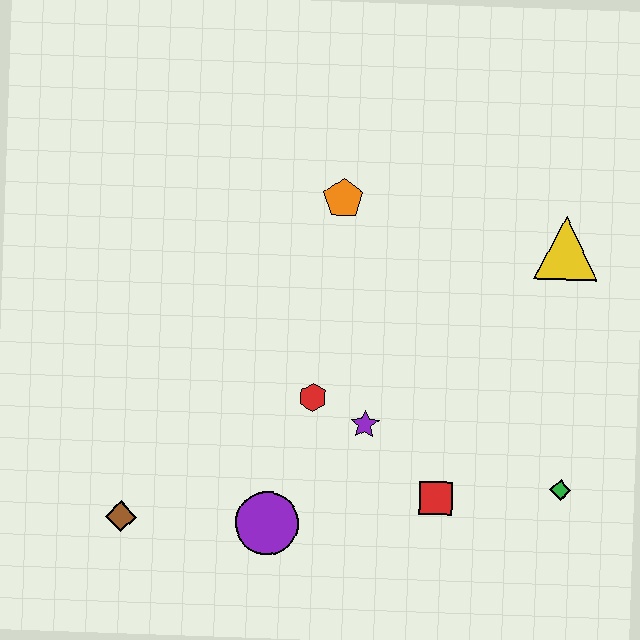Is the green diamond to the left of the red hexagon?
No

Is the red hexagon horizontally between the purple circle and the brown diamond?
No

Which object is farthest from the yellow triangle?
The brown diamond is farthest from the yellow triangle.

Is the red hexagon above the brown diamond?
Yes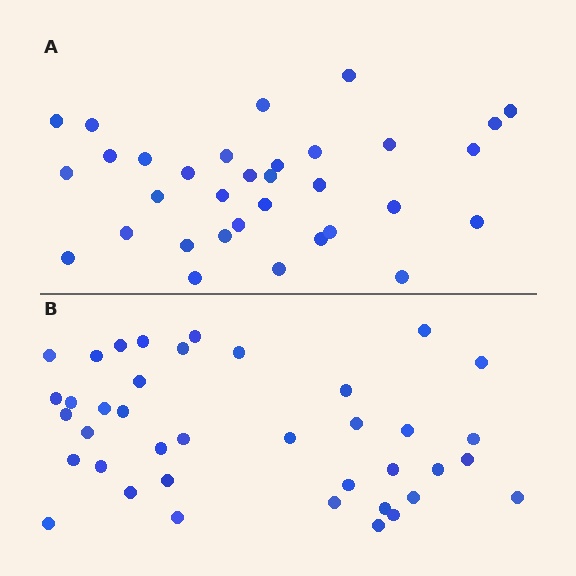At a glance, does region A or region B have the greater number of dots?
Region B (the bottom region) has more dots.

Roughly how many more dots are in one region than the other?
Region B has about 6 more dots than region A.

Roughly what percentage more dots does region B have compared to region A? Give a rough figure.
About 20% more.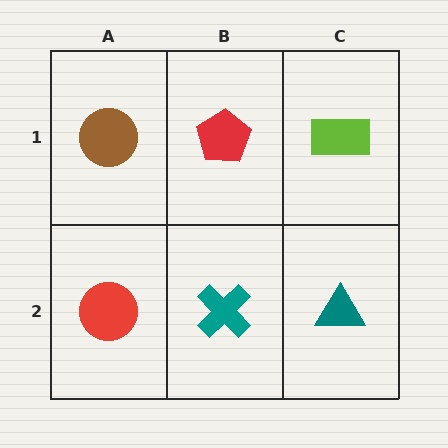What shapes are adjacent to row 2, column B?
A red pentagon (row 1, column B), a red circle (row 2, column A), a teal triangle (row 2, column C).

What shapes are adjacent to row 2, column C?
A lime rectangle (row 1, column C), a teal cross (row 2, column B).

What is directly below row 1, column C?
A teal triangle.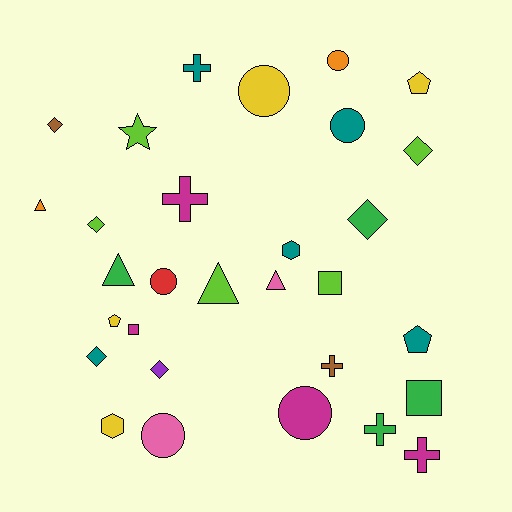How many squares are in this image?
There are 3 squares.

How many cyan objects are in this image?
There are no cyan objects.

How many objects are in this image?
There are 30 objects.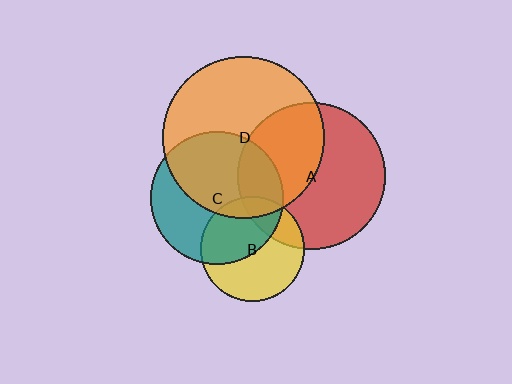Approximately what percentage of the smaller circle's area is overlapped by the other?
Approximately 10%.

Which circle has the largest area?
Circle D (orange).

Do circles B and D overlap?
Yes.